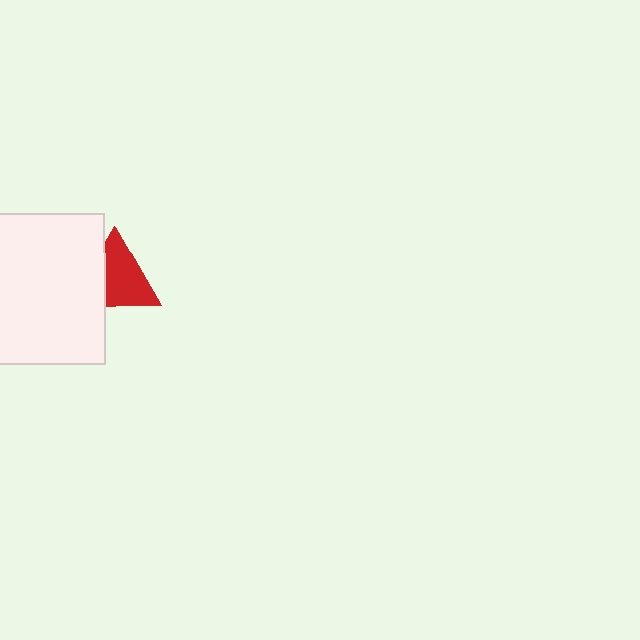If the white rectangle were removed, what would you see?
You would see the complete red triangle.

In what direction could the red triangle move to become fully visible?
The red triangle could move right. That would shift it out from behind the white rectangle entirely.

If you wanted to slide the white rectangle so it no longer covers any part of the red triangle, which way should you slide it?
Slide it left — that is the most direct way to separate the two shapes.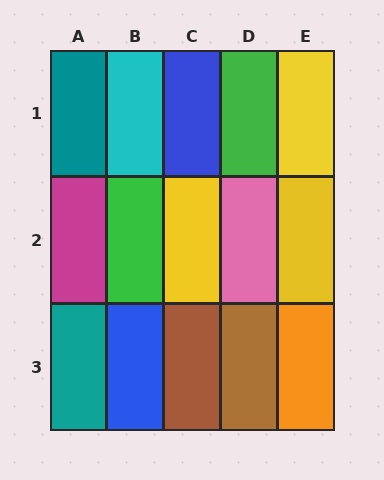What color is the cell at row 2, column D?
Pink.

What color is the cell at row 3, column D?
Brown.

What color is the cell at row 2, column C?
Yellow.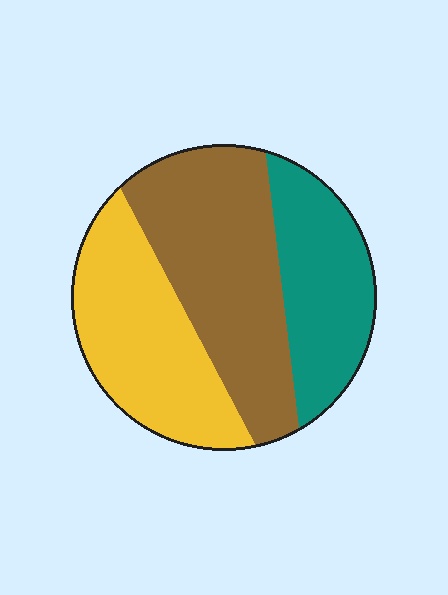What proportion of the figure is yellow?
Yellow takes up about one third (1/3) of the figure.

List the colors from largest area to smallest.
From largest to smallest: brown, yellow, teal.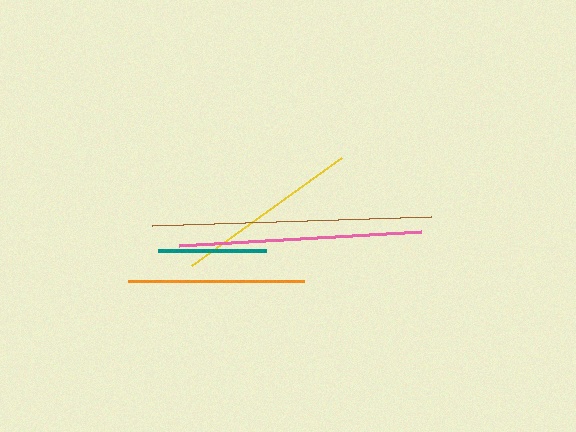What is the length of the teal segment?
The teal segment is approximately 107 pixels long.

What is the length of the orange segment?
The orange segment is approximately 176 pixels long.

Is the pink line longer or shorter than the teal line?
The pink line is longer than the teal line.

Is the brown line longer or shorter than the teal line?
The brown line is longer than the teal line.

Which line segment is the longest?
The brown line is the longest at approximately 279 pixels.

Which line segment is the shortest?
The teal line is the shortest at approximately 107 pixels.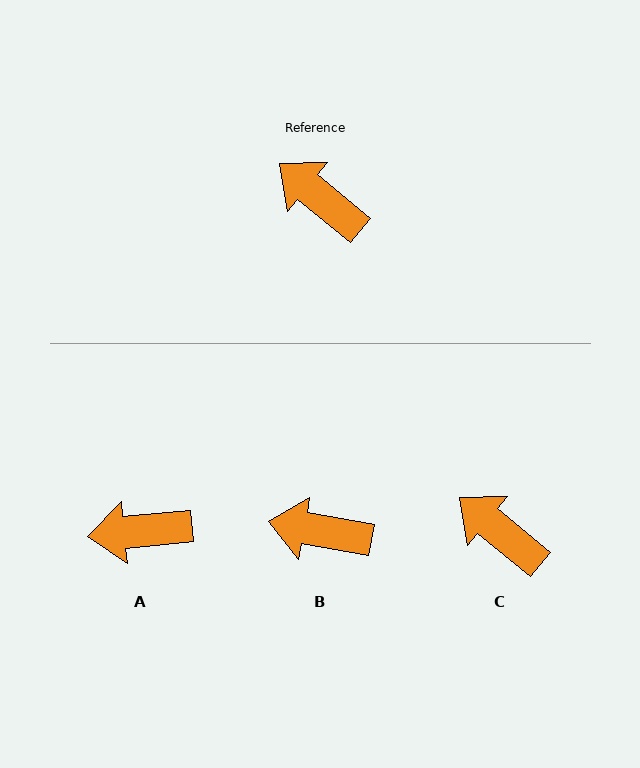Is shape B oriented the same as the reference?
No, it is off by about 30 degrees.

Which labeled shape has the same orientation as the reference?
C.